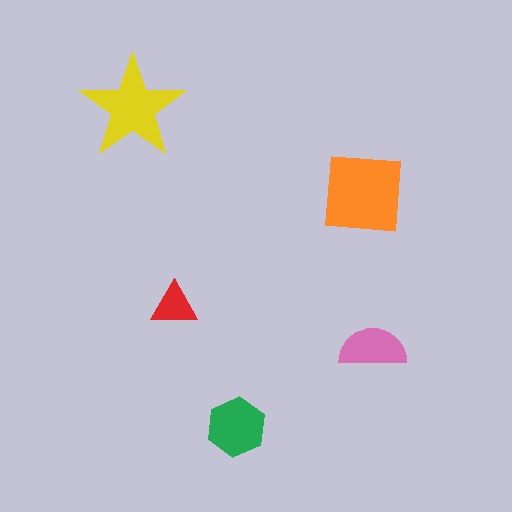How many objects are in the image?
There are 5 objects in the image.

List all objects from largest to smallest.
The orange square, the yellow star, the green hexagon, the pink semicircle, the red triangle.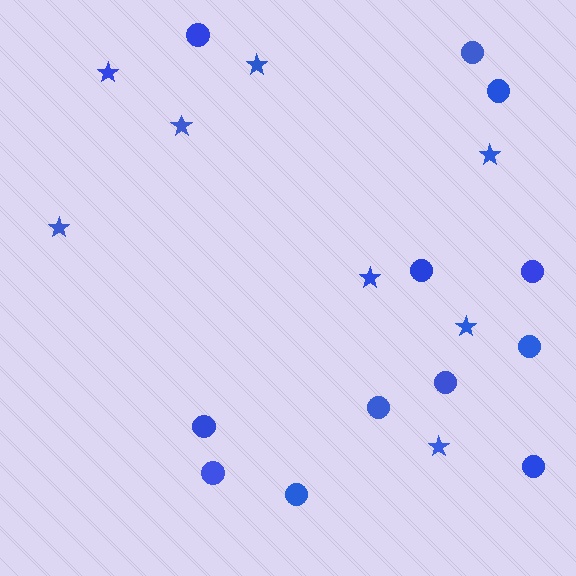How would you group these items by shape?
There are 2 groups: one group of stars (8) and one group of circles (12).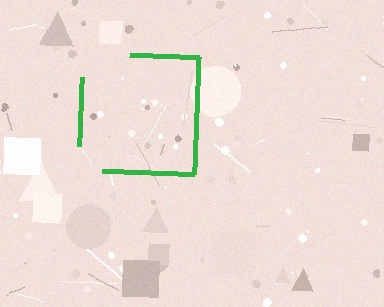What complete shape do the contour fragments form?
The contour fragments form a square.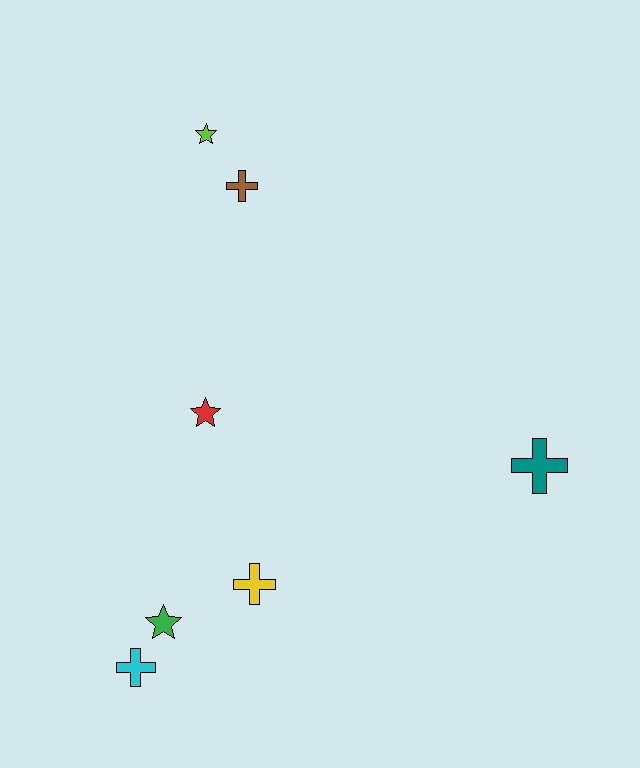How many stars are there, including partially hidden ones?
There are 3 stars.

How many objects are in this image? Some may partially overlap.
There are 7 objects.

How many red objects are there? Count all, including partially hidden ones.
There is 1 red object.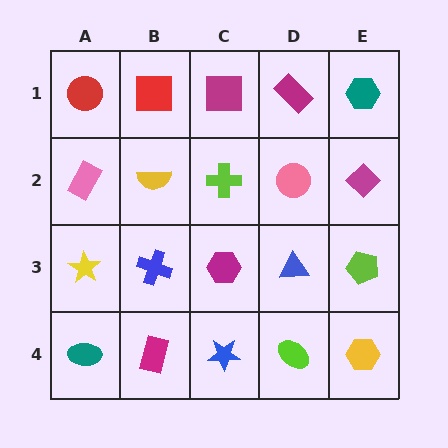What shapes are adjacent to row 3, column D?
A pink circle (row 2, column D), a lime ellipse (row 4, column D), a magenta hexagon (row 3, column C), a lime pentagon (row 3, column E).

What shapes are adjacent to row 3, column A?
A pink rectangle (row 2, column A), a teal ellipse (row 4, column A), a blue cross (row 3, column B).